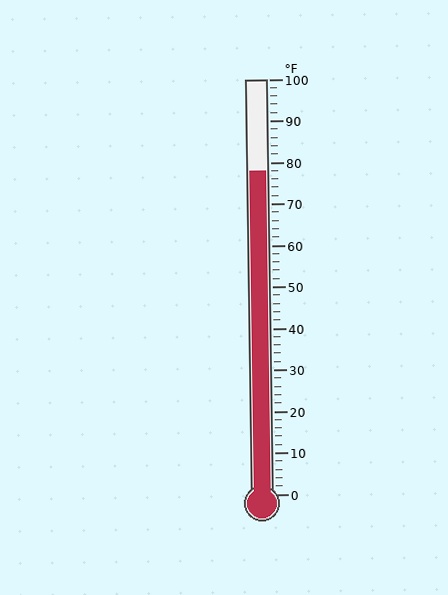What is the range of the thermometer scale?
The thermometer scale ranges from 0°F to 100°F.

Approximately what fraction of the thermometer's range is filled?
The thermometer is filled to approximately 80% of its range.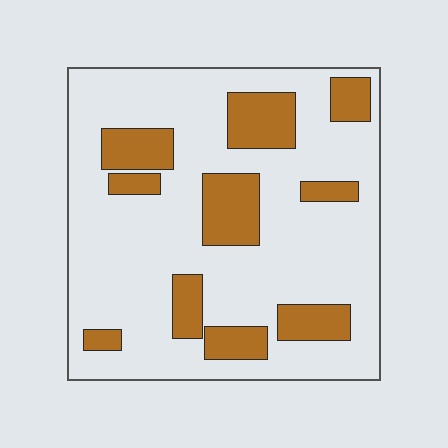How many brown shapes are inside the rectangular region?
10.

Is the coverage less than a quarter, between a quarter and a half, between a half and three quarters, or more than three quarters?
Less than a quarter.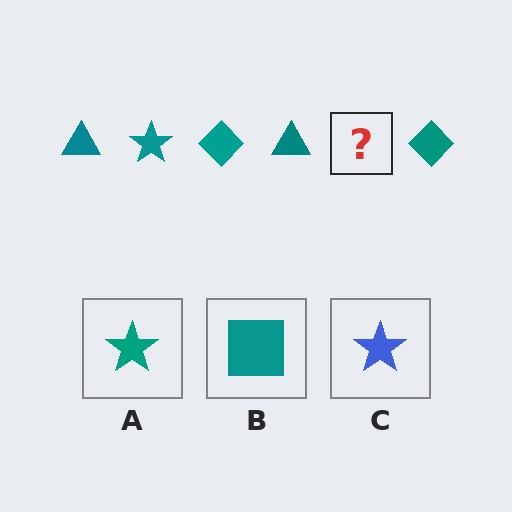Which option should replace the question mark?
Option A.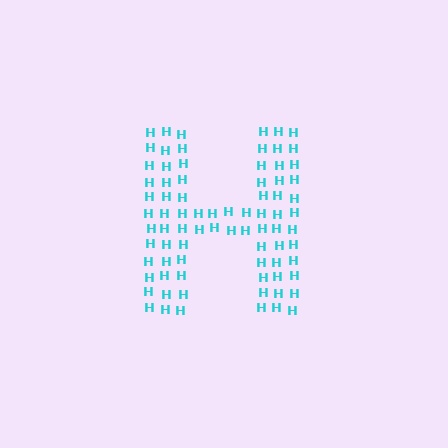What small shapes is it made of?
It is made of small letter H's.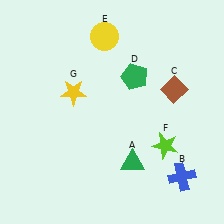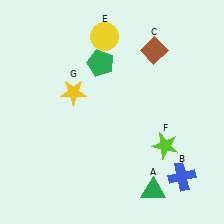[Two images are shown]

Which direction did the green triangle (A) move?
The green triangle (A) moved down.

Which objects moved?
The objects that moved are: the green triangle (A), the brown diamond (C), the green pentagon (D).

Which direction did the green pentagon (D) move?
The green pentagon (D) moved left.